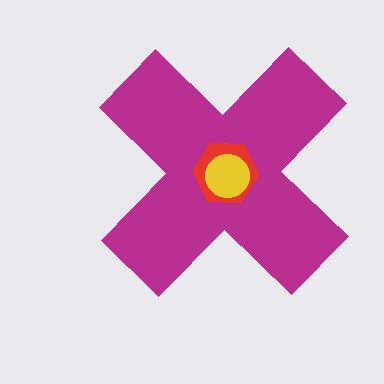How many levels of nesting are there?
3.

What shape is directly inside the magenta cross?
The red hexagon.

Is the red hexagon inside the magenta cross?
Yes.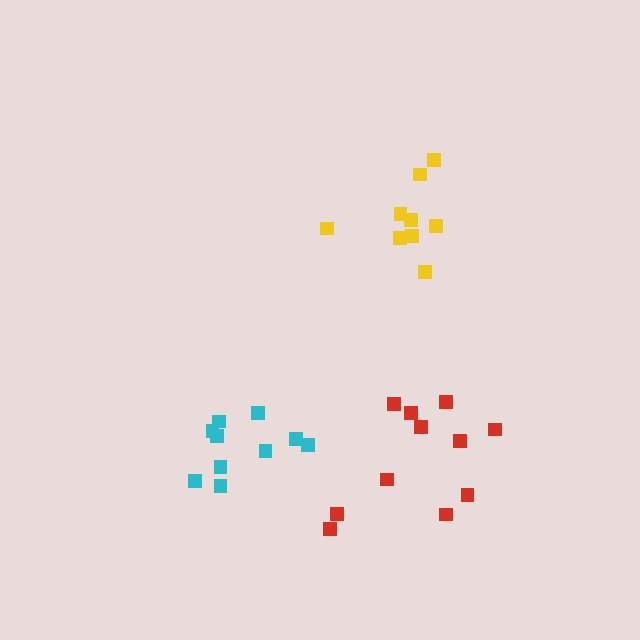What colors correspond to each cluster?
The clusters are colored: yellow, cyan, red.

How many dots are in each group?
Group 1: 9 dots, Group 2: 10 dots, Group 3: 11 dots (30 total).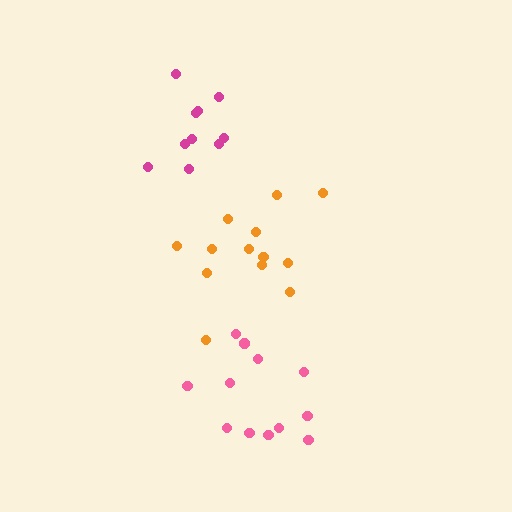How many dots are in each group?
Group 1: 13 dots, Group 2: 12 dots, Group 3: 10 dots (35 total).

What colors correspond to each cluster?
The clusters are colored: orange, pink, magenta.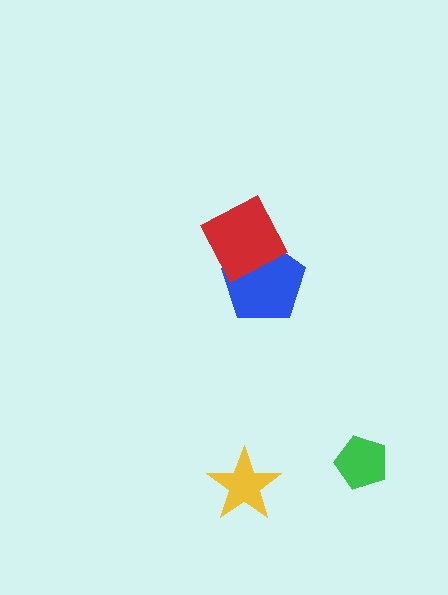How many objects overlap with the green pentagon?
0 objects overlap with the green pentagon.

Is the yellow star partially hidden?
No, no other shape covers it.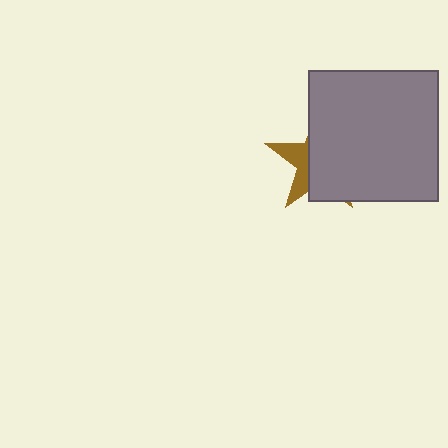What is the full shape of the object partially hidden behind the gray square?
The partially hidden object is a brown star.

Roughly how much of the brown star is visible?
A small part of it is visible (roughly 30%).